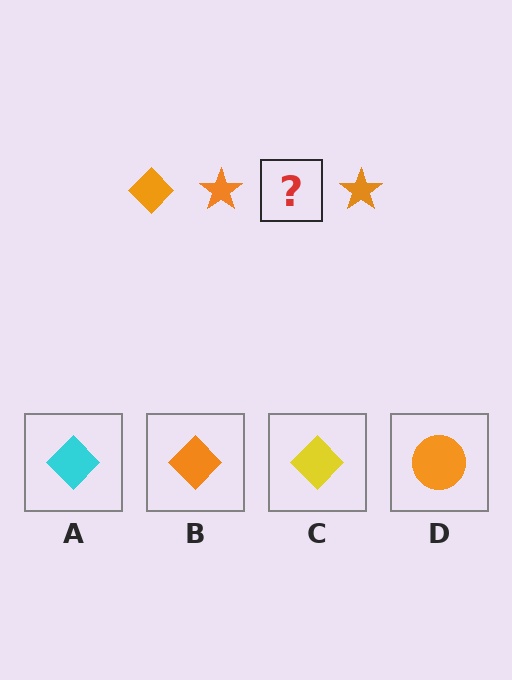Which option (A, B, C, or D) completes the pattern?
B.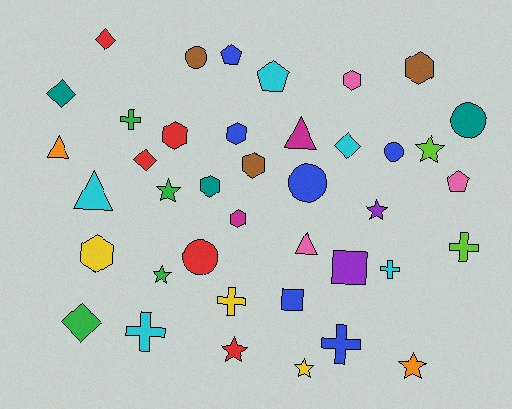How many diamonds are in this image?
There are 5 diamonds.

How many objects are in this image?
There are 40 objects.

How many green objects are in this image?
There are 4 green objects.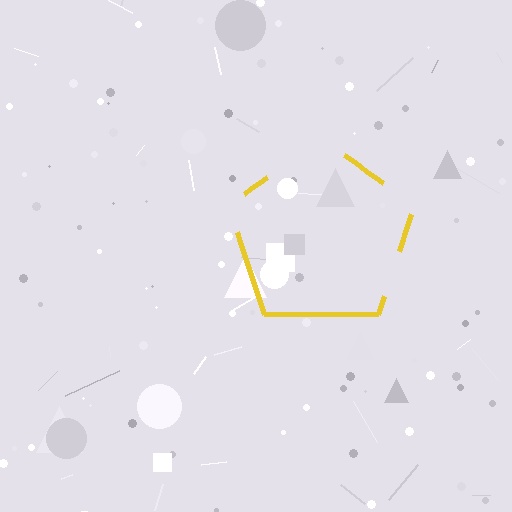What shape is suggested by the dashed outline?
The dashed outline suggests a pentagon.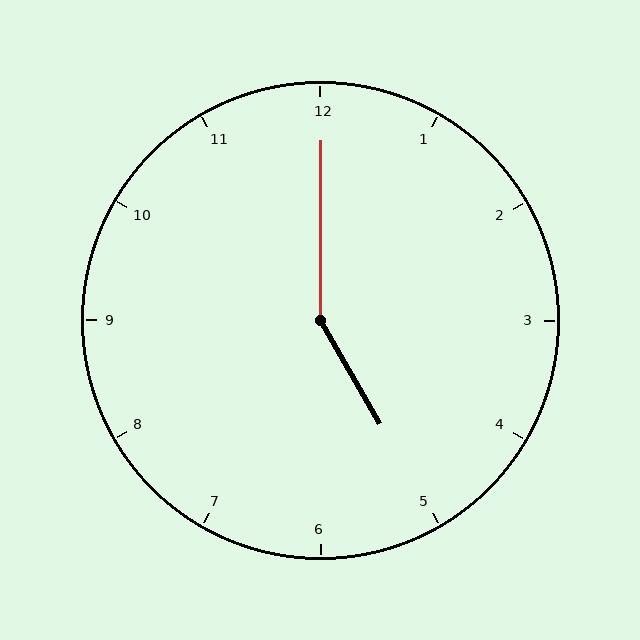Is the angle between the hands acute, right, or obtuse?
It is obtuse.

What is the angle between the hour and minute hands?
Approximately 150 degrees.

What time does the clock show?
5:00.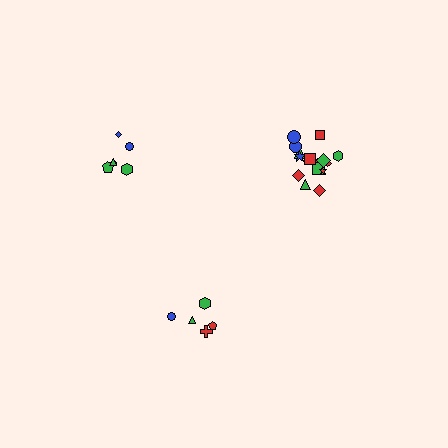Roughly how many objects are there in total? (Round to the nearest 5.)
Roughly 25 objects in total.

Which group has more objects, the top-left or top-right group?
The top-right group.